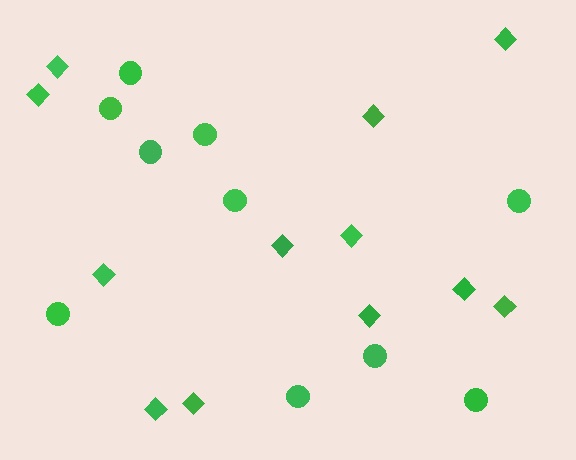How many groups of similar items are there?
There are 2 groups: one group of circles (10) and one group of diamonds (12).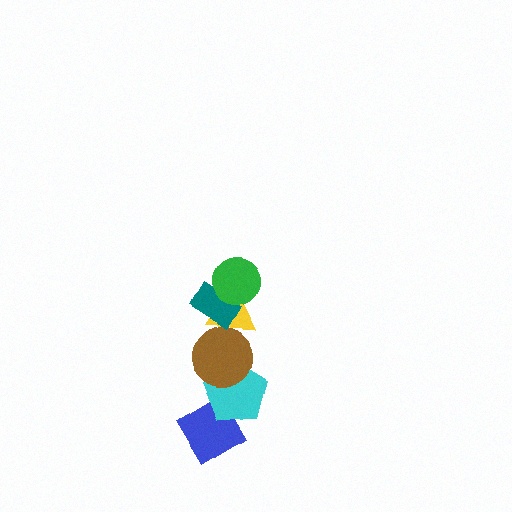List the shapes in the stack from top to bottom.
From top to bottom: the green circle, the teal rectangle, the yellow triangle, the brown circle, the cyan pentagon, the blue diamond.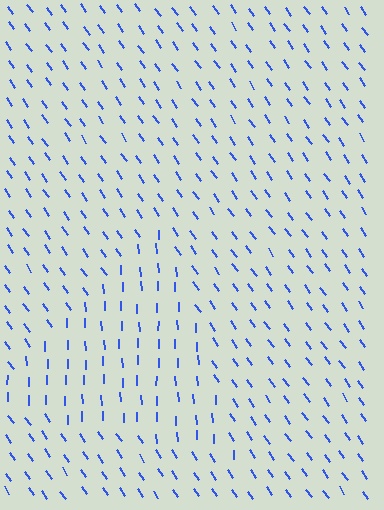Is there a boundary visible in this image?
Yes, there is a texture boundary formed by a change in line orientation.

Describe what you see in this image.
The image is filled with small blue line segments. A triangle region in the image has lines oriented differently from the surrounding lines, creating a visible texture boundary.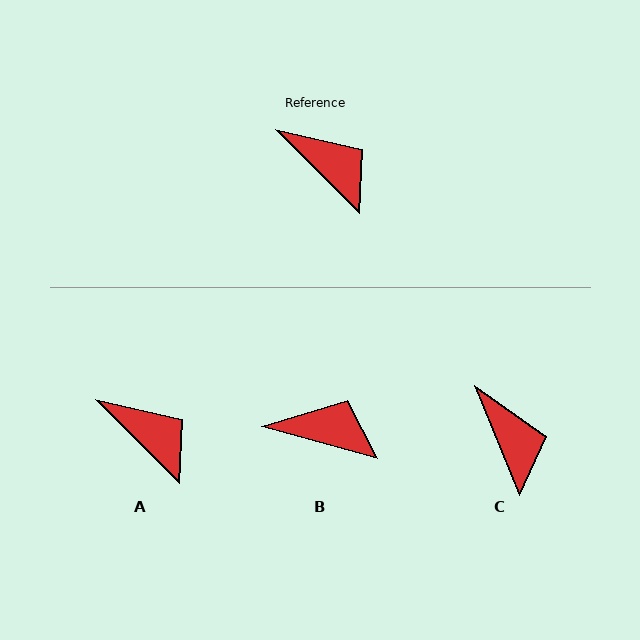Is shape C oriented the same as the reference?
No, it is off by about 22 degrees.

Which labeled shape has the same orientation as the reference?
A.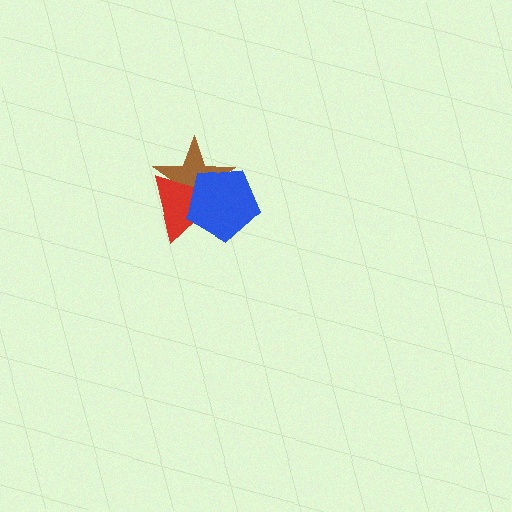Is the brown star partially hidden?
Yes, it is partially covered by another shape.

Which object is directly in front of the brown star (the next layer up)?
The red triangle is directly in front of the brown star.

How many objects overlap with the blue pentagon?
2 objects overlap with the blue pentagon.